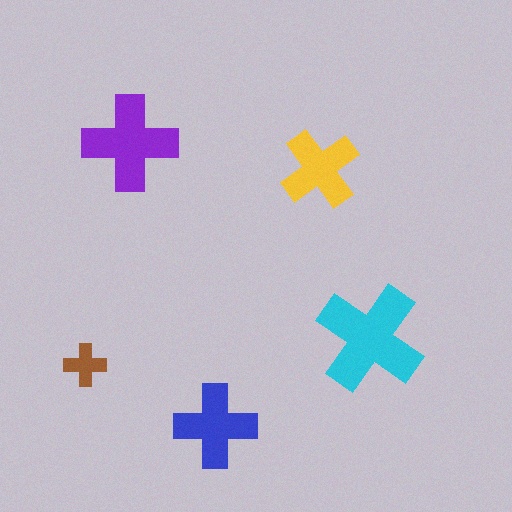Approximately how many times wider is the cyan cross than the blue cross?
About 1.5 times wider.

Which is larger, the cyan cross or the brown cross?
The cyan one.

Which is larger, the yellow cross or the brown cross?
The yellow one.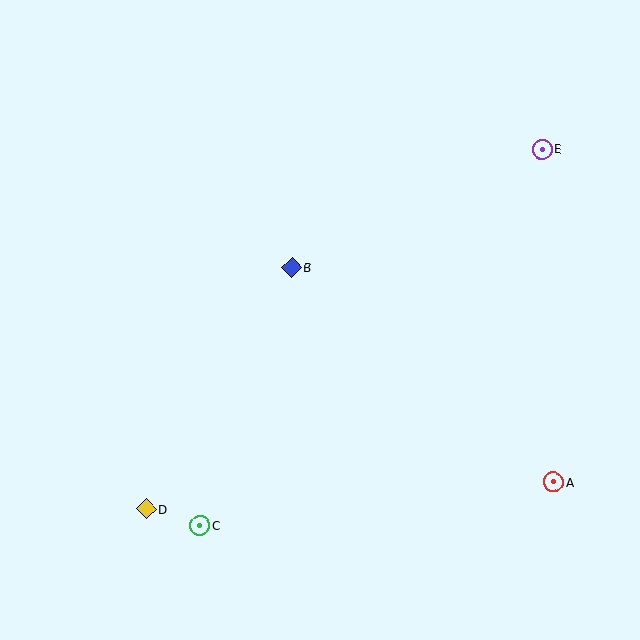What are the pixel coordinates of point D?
Point D is at (146, 509).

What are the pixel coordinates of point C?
Point C is at (200, 525).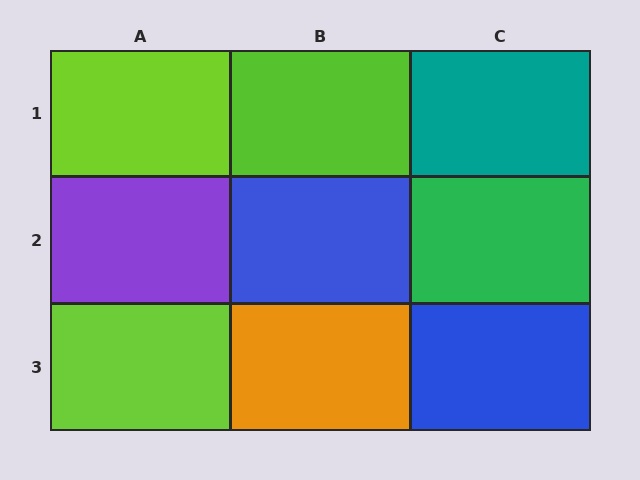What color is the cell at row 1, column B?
Lime.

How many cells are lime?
3 cells are lime.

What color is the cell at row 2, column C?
Green.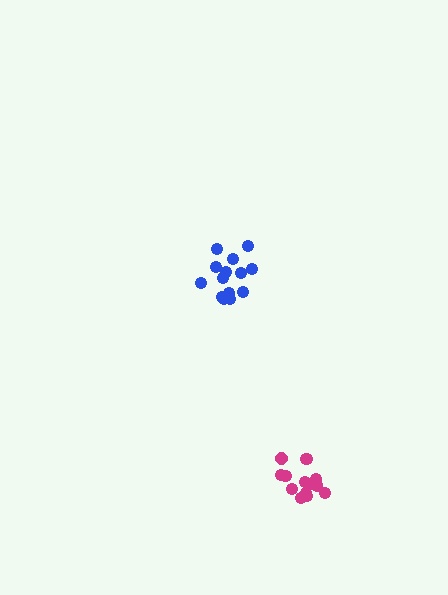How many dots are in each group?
Group 1: 14 dots, Group 2: 13 dots (27 total).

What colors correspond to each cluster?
The clusters are colored: blue, magenta.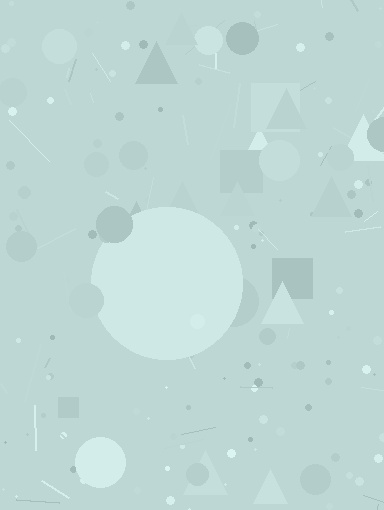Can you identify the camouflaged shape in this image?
The camouflaged shape is a circle.